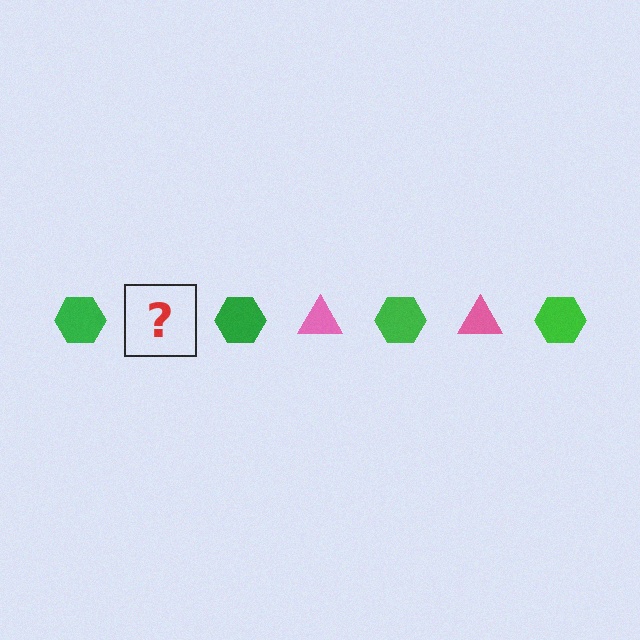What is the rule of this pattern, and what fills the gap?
The rule is that the pattern alternates between green hexagon and pink triangle. The gap should be filled with a pink triangle.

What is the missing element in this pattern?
The missing element is a pink triangle.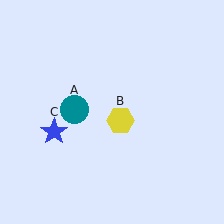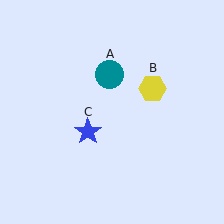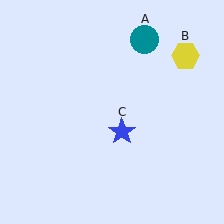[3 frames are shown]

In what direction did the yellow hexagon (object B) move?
The yellow hexagon (object B) moved up and to the right.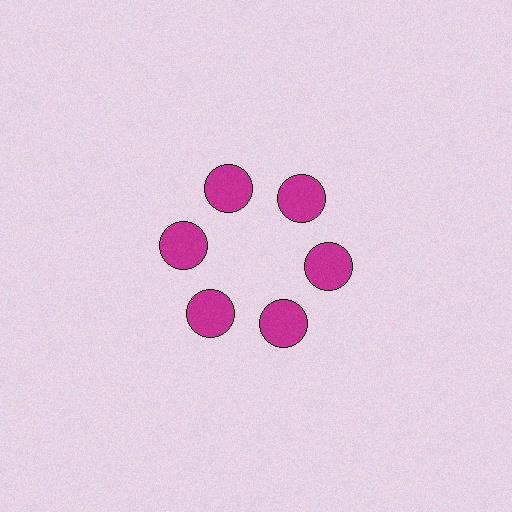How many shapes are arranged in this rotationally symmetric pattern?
There are 6 shapes, arranged in 6 groups of 1.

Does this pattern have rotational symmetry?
Yes, this pattern has 6-fold rotational symmetry. It looks the same after rotating 60 degrees around the center.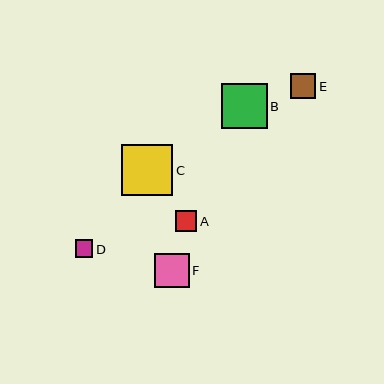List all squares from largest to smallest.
From largest to smallest: C, B, F, E, A, D.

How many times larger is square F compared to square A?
Square F is approximately 1.6 times the size of square A.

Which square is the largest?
Square C is the largest with a size of approximately 51 pixels.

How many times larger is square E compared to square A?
Square E is approximately 1.2 times the size of square A.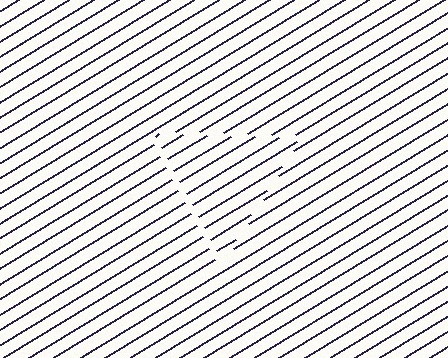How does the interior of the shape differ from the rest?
The interior of the shape contains the same grating, shifted by half a period — the contour is defined by the phase discontinuity where line-ends from the inner and outer gratings abut.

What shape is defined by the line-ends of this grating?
An illusory triangle. The interior of the shape contains the same grating, shifted by half a period — the contour is defined by the phase discontinuity where line-ends from the inner and outer gratings abut.